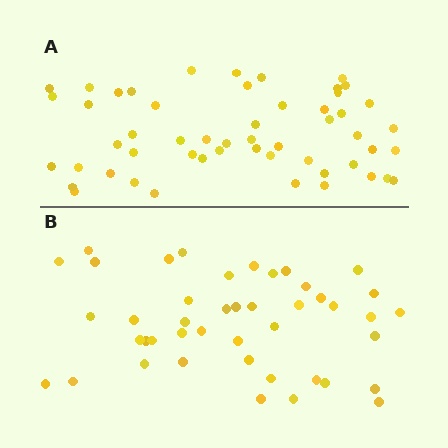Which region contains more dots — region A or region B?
Region A (the top region) has more dots.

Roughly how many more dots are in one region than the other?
Region A has roughly 8 or so more dots than region B.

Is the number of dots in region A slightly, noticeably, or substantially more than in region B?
Region A has only slightly more — the two regions are fairly close. The ratio is roughly 1.2 to 1.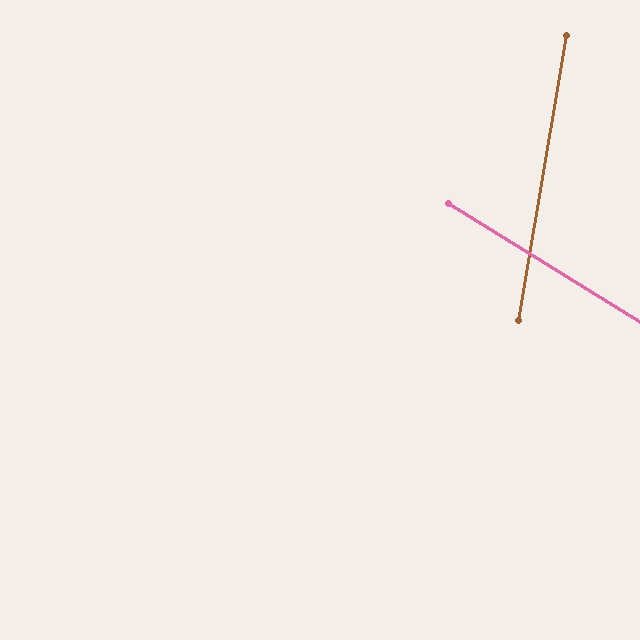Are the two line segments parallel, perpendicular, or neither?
Neither parallel nor perpendicular — they differ by about 68°.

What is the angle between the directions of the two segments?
Approximately 68 degrees.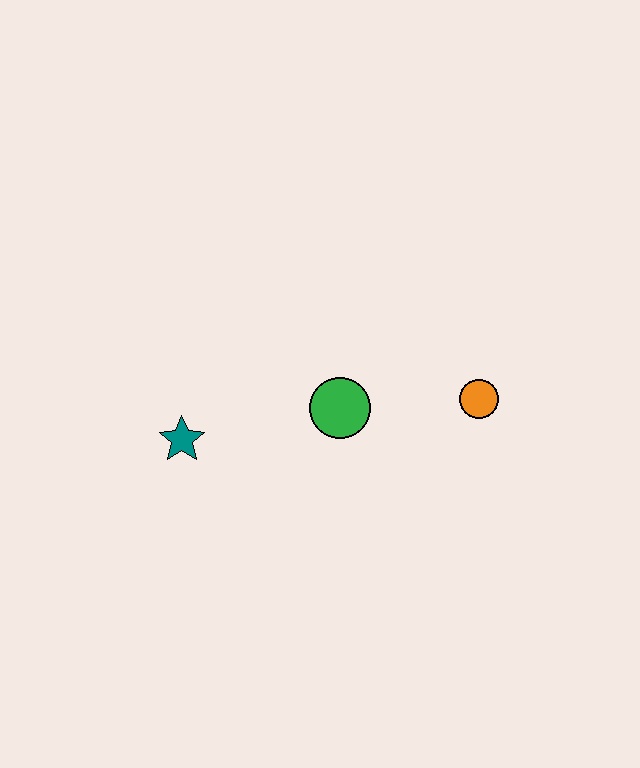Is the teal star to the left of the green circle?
Yes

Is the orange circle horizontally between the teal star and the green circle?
No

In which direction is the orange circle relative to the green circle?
The orange circle is to the right of the green circle.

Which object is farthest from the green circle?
The teal star is farthest from the green circle.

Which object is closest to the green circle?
The orange circle is closest to the green circle.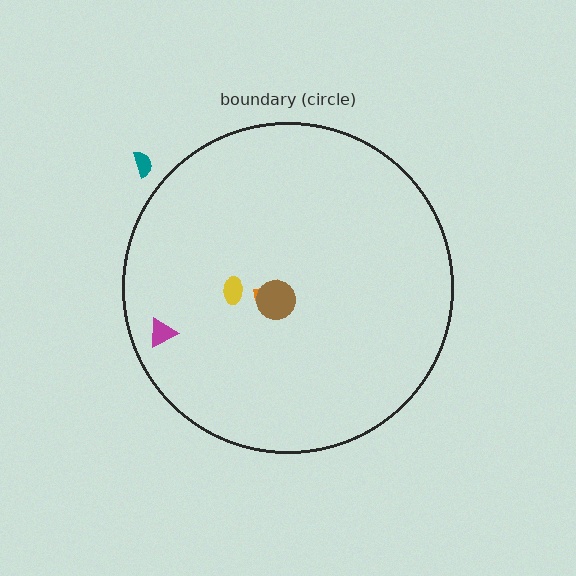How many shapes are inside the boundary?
4 inside, 1 outside.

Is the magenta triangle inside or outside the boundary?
Inside.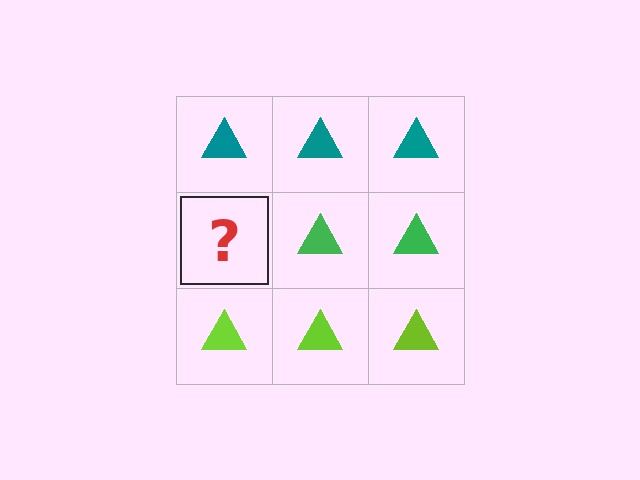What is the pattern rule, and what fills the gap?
The rule is that each row has a consistent color. The gap should be filled with a green triangle.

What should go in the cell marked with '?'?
The missing cell should contain a green triangle.